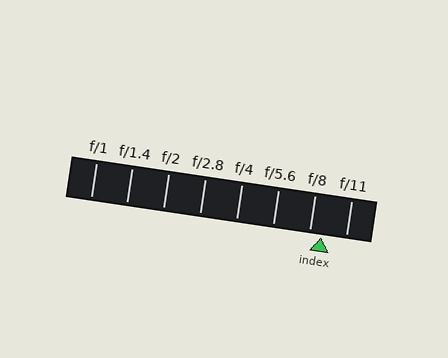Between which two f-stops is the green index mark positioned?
The index mark is between f/8 and f/11.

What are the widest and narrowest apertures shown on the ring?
The widest aperture shown is f/1 and the narrowest is f/11.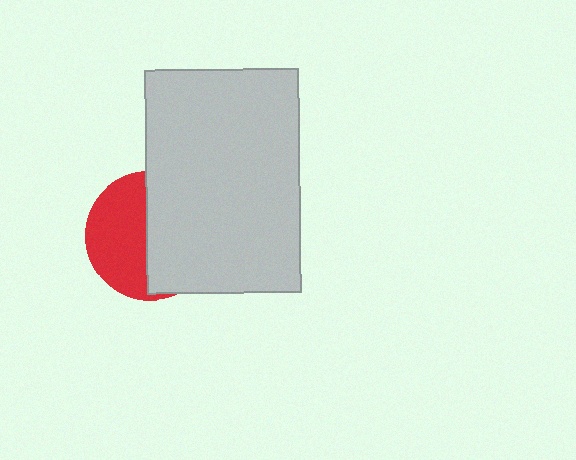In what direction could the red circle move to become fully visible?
The red circle could move left. That would shift it out from behind the light gray rectangle entirely.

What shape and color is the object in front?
The object in front is a light gray rectangle.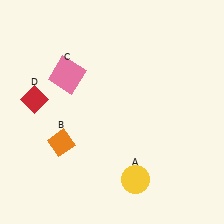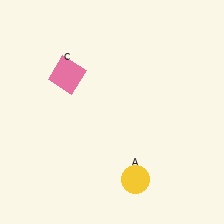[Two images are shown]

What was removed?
The orange diamond (B), the red diamond (D) were removed in Image 2.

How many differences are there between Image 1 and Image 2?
There are 2 differences between the two images.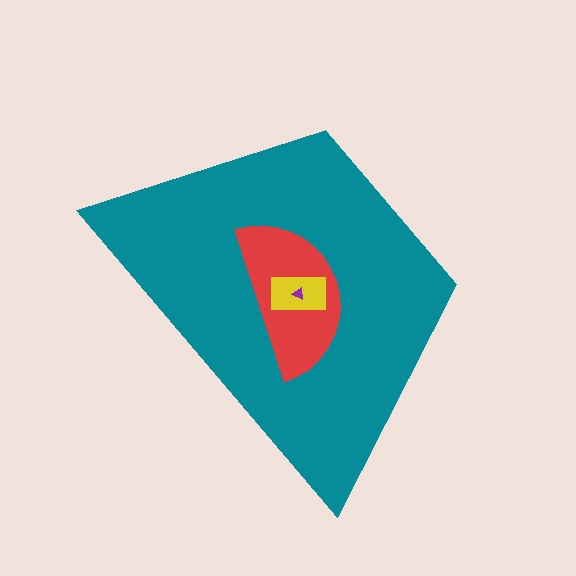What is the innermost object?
The purple triangle.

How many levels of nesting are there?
4.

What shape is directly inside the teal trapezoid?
The red semicircle.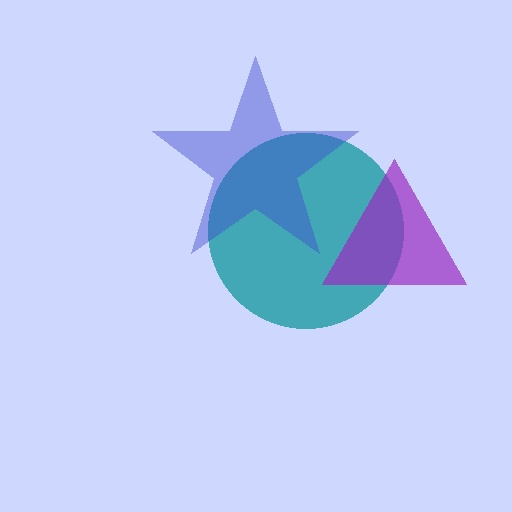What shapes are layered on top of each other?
The layered shapes are: a teal circle, a purple triangle, a blue star.